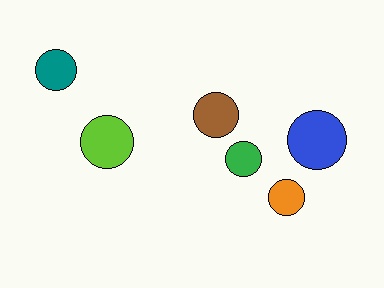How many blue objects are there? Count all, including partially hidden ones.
There is 1 blue object.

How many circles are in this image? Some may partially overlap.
There are 6 circles.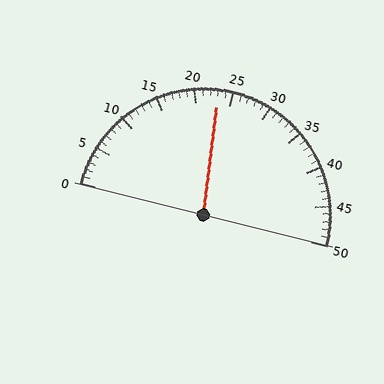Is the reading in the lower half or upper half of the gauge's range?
The reading is in the lower half of the range (0 to 50).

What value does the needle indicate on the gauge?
The needle indicates approximately 23.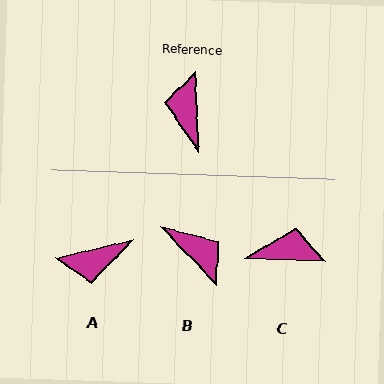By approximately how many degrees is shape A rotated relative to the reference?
Approximately 101 degrees counter-clockwise.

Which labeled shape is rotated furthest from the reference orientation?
B, about 139 degrees away.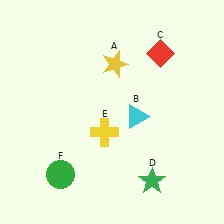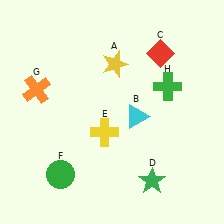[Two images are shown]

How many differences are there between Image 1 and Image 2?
There are 2 differences between the two images.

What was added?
An orange cross (G), a green cross (H) were added in Image 2.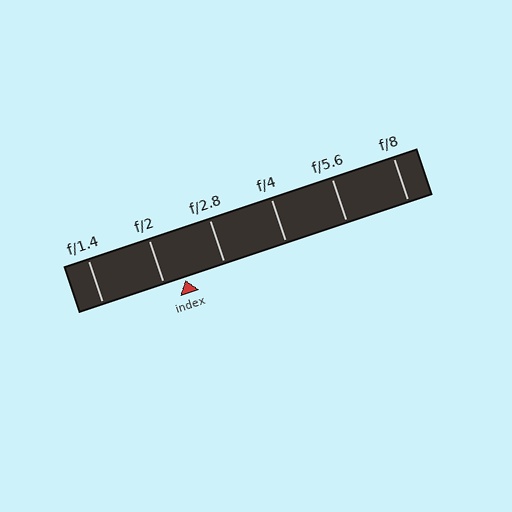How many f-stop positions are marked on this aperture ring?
There are 6 f-stop positions marked.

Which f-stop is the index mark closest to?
The index mark is closest to f/2.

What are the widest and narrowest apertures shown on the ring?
The widest aperture shown is f/1.4 and the narrowest is f/8.